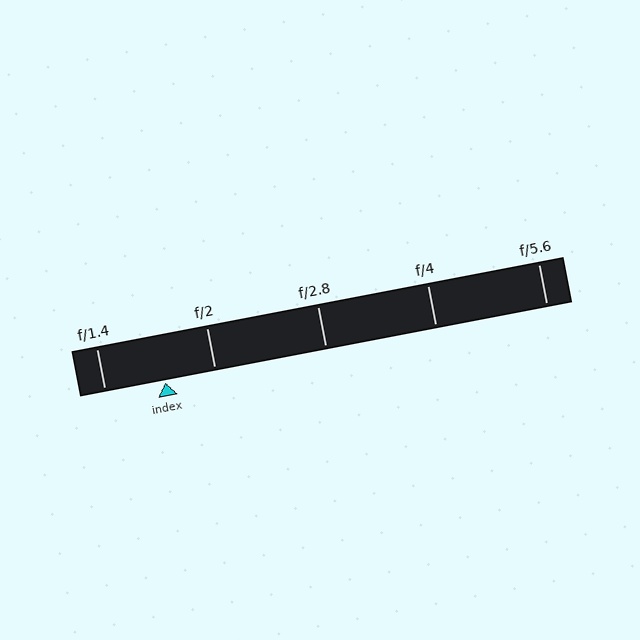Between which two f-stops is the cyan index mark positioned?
The index mark is between f/1.4 and f/2.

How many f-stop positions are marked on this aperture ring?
There are 5 f-stop positions marked.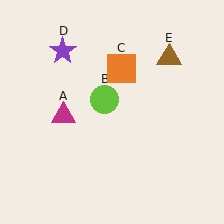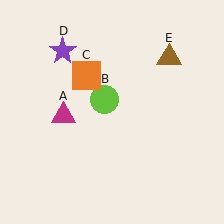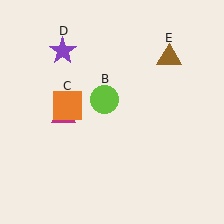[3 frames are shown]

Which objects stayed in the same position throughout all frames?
Magenta triangle (object A) and lime circle (object B) and purple star (object D) and brown triangle (object E) remained stationary.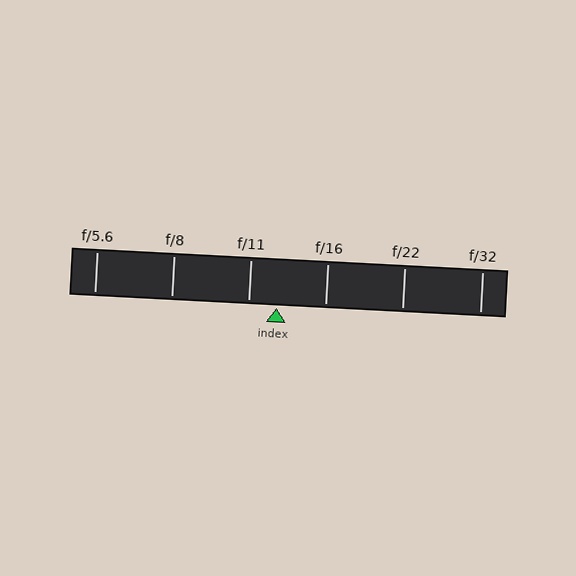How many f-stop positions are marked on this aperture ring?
There are 6 f-stop positions marked.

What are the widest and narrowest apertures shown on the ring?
The widest aperture shown is f/5.6 and the narrowest is f/32.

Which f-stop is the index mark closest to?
The index mark is closest to f/11.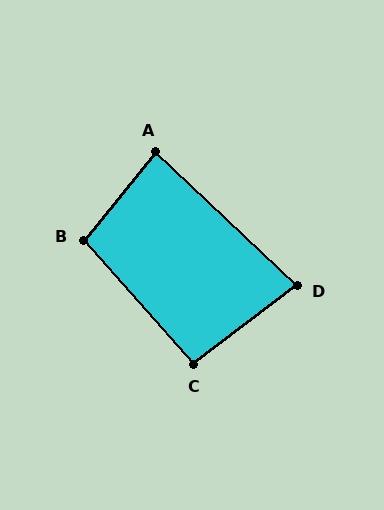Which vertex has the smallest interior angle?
D, at approximately 81 degrees.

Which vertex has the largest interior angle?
B, at approximately 99 degrees.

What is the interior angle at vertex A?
Approximately 86 degrees (approximately right).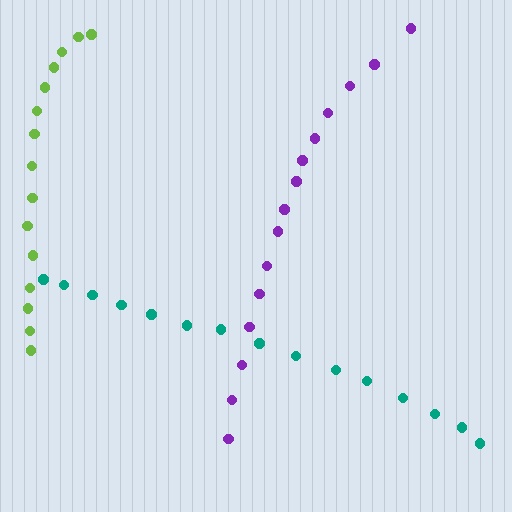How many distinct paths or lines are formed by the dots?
There are 3 distinct paths.